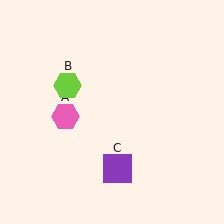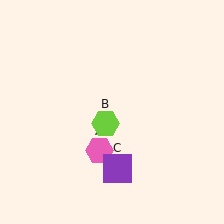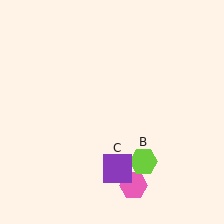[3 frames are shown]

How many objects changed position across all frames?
2 objects changed position: pink hexagon (object A), lime hexagon (object B).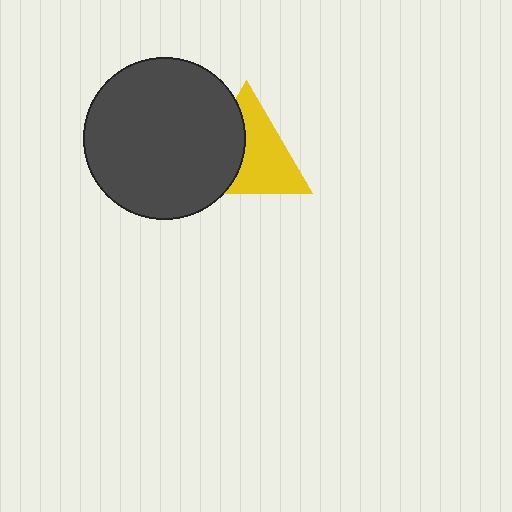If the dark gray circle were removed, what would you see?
You would see the complete yellow triangle.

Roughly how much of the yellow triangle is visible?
About half of it is visible (roughly 59%).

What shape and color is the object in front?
The object in front is a dark gray circle.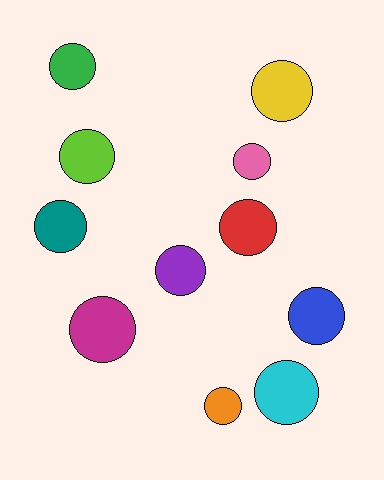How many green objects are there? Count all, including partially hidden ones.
There is 1 green object.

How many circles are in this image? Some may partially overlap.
There are 11 circles.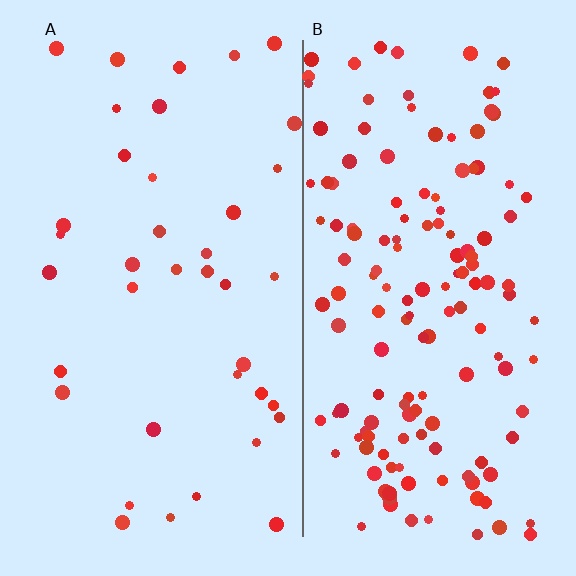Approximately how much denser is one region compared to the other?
Approximately 3.8× — region B over region A.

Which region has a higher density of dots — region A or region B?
B (the right).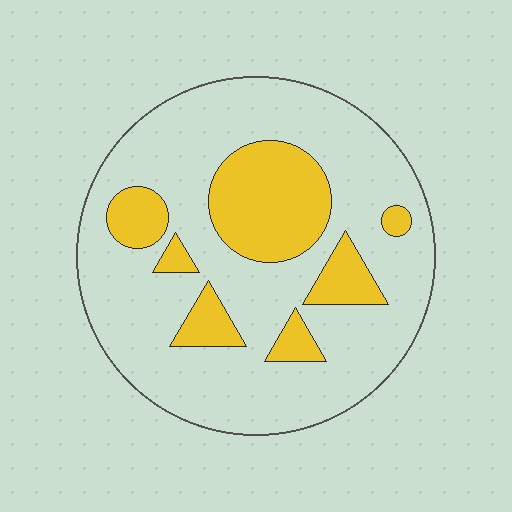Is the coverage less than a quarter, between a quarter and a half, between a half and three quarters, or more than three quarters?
Less than a quarter.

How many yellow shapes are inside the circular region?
7.